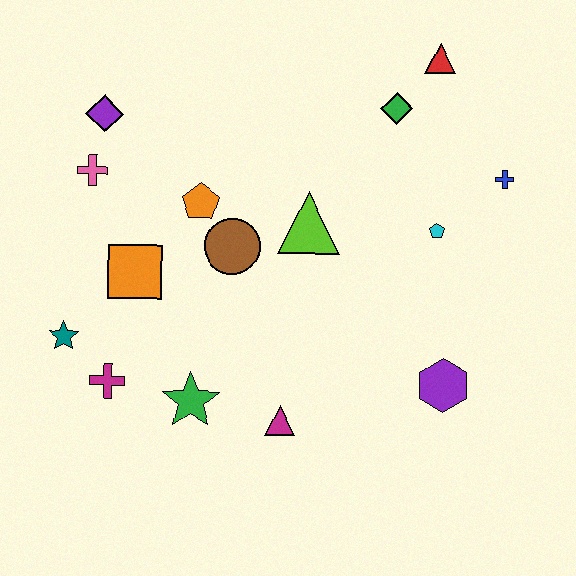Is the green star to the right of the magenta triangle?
No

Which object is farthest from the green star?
The red triangle is farthest from the green star.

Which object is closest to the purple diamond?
The pink cross is closest to the purple diamond.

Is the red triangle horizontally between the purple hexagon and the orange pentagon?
Yes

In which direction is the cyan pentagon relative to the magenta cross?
The cyan pentagon is to the right of the magenta cross.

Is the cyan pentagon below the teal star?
No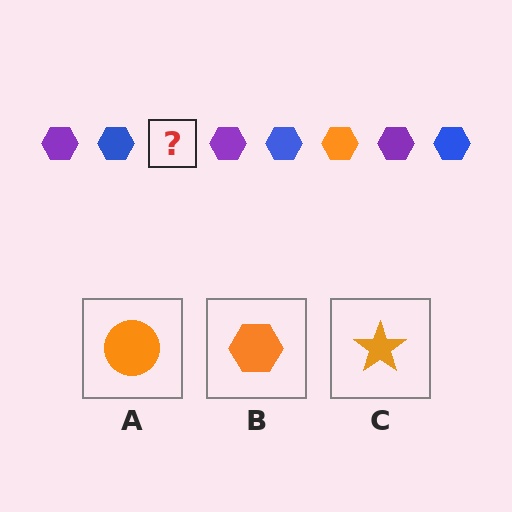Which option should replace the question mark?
Option B.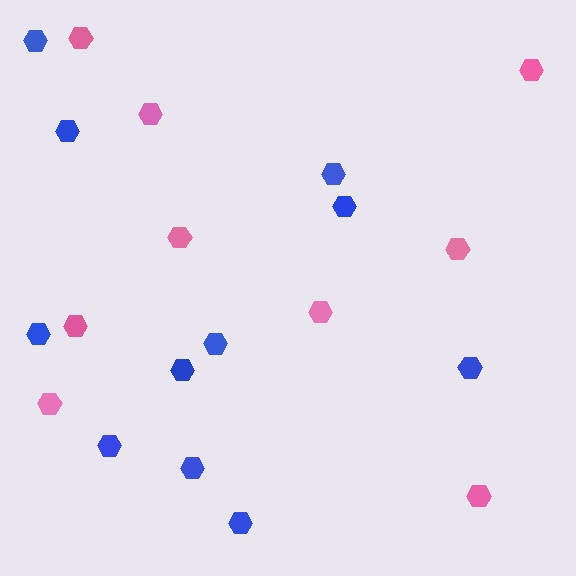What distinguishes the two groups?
There are 2 groups: one group of blue hexagons (11) and one group of pink hexagons (9).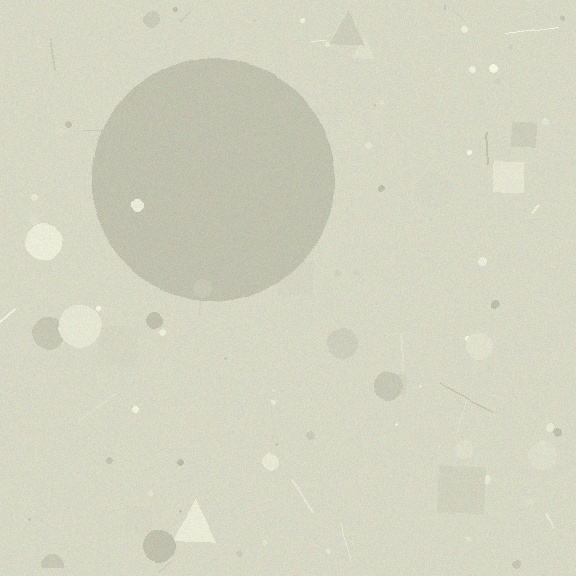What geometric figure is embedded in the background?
A circle is embedded in the background.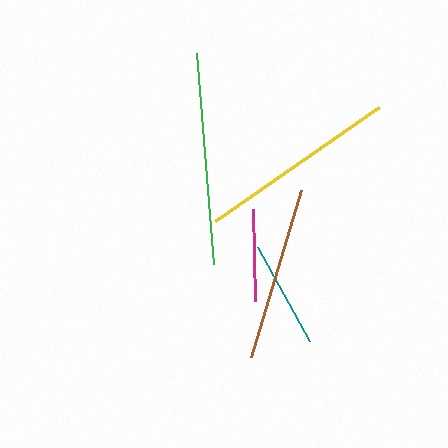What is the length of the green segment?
The green segment is approximately 211 pixels long.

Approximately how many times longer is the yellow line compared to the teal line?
The yellow line is approximately 1.9 times the length of the teal line.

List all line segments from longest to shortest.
From longest to shortest: green, yellow, brown, teal, magenta.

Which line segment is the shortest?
The magenta line is the shortest at approximately 92 pixels.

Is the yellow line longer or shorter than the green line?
The green line is longer than the yellow line.